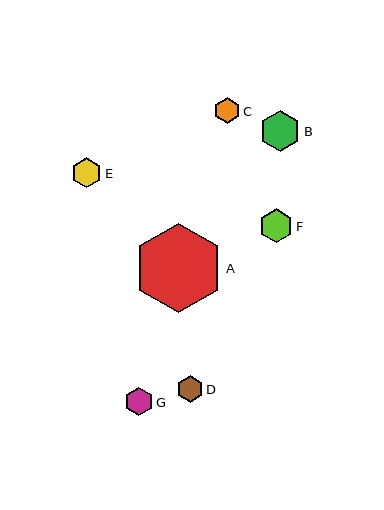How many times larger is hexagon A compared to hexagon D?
Hexagon A is approximately 3.4 times the size of hexagon D.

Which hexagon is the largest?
Hexagon A is the largest with a size of approximately 89 pixels.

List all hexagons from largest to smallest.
From largest to smallest: A, B, F, E, G, D, C.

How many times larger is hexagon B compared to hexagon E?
Hexagon B is approximately 1.4 times the size of hexagon E.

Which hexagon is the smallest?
Hexagon C is the smallest with a size of approximately 26 pixels.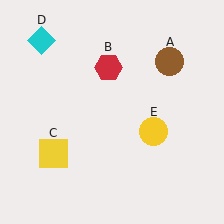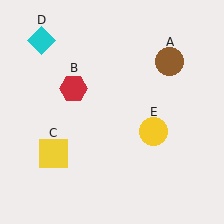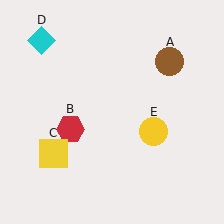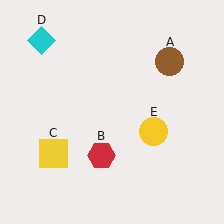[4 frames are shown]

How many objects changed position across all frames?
1 object changed position: red hexagon (object B).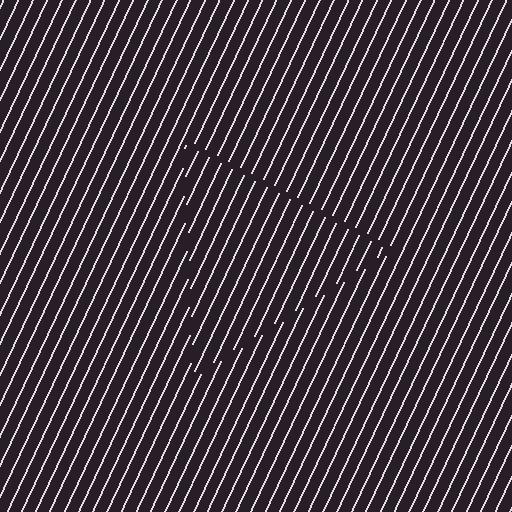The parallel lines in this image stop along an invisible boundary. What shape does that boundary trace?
An illusory triangle. The interior of the shape contains the same grating, shifted by half a period — the contour is defined by the phase discontinuity where line-ends from the inner and outer gratings abut.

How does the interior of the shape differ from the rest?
The interior of the shape contains the same grating, shifted by half a period — the contour is defined by the phase discontinuity where line-ends from the inner and outer gratings abut.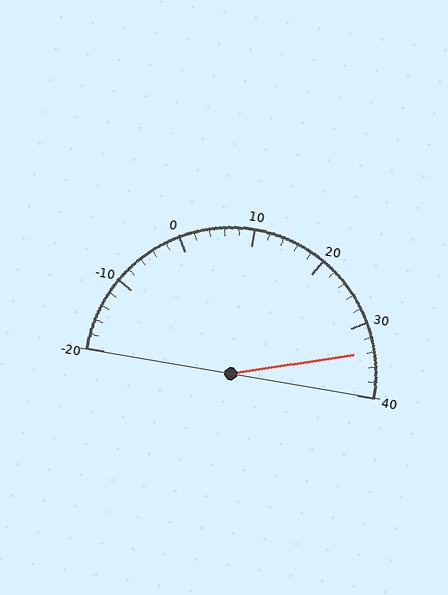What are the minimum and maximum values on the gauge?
The gauge ranges from -20 to 40.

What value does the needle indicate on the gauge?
The needle indicates approximately 34.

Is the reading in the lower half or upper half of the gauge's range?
The reading is in the upper half of the range (-20 to 40).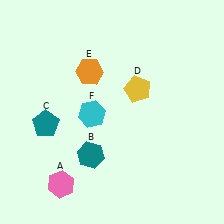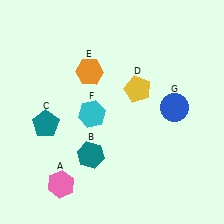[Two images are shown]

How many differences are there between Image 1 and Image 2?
There is 1 difference between the two images.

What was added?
A blue circle (G) was added in Image 2.